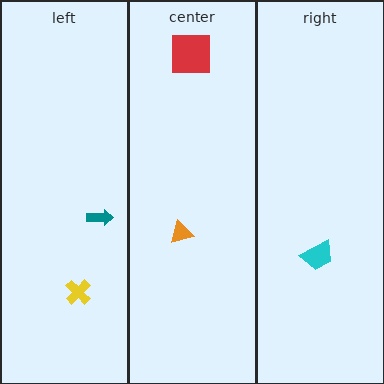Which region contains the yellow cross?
The left region.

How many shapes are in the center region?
2.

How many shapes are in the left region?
2.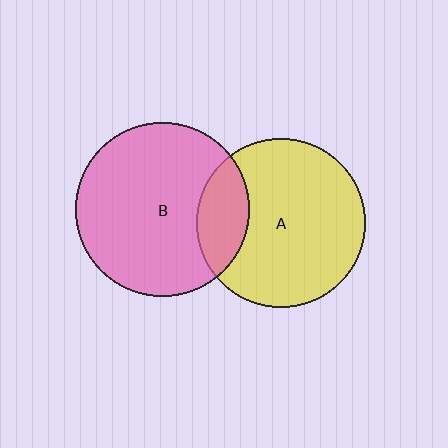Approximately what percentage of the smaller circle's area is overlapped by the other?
Approximately 20%.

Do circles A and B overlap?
Yes.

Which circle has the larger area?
Circle B (pink).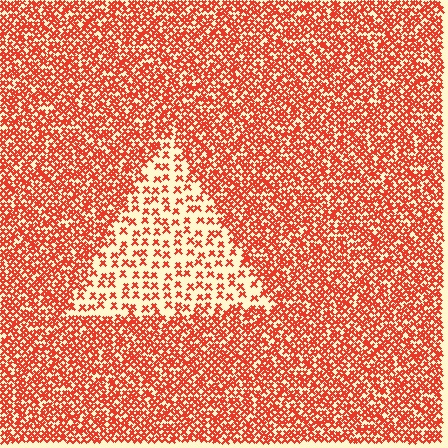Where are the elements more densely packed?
The elements are more densely packed outside the triangle boundary.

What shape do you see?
I see a triangle.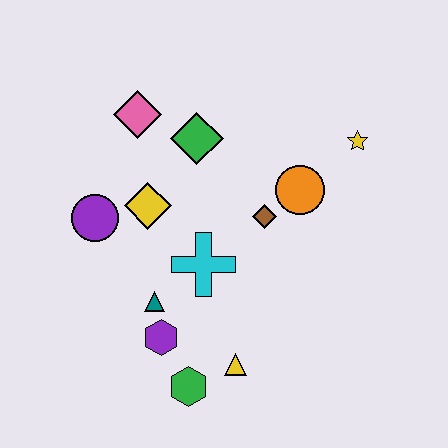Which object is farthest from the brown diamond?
The green hexagon is farthest from the brown diamond.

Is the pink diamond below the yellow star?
No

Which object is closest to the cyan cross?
The teal triangle is closest to the cyan cross.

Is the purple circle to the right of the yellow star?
No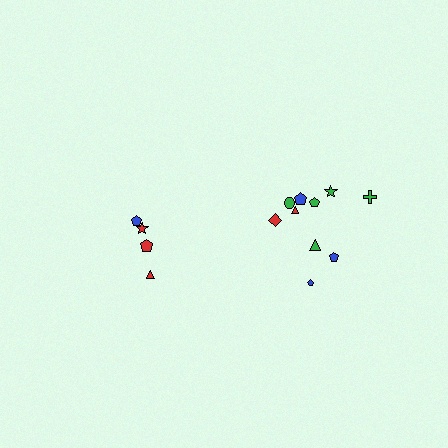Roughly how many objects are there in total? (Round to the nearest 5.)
Roughly 15 objects in total.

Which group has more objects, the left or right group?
The right group.